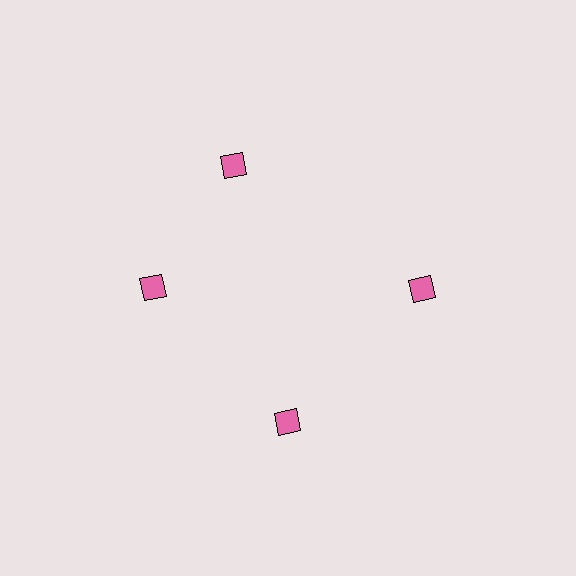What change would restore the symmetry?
The symmetry would be restored by rotating it back into even spacing with its neighbors so that all 4 diamonds sit at equal angles and equal distance from the center.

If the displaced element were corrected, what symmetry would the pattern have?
It would have 4-fold rotational symmetry — the pattern would map onto itself every 90 degrees.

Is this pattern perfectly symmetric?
No. The 4 pink diamonds are arranged in a ring, but one element near the 12 o'clock position is rotated out of alignment along the ring, breaking the 4-fold rotational symmetry.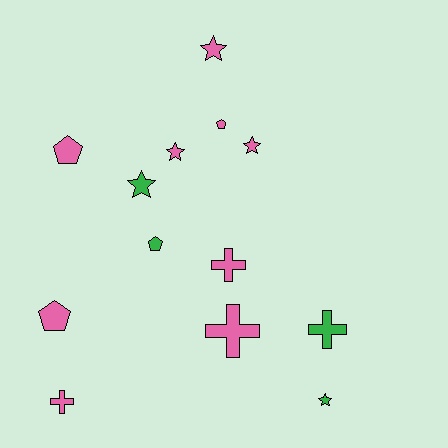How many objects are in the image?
There are 13 objects.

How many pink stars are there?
There are 3 pink stars.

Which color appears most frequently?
Pink, with 9 objects.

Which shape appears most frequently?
Star, with 5 objects.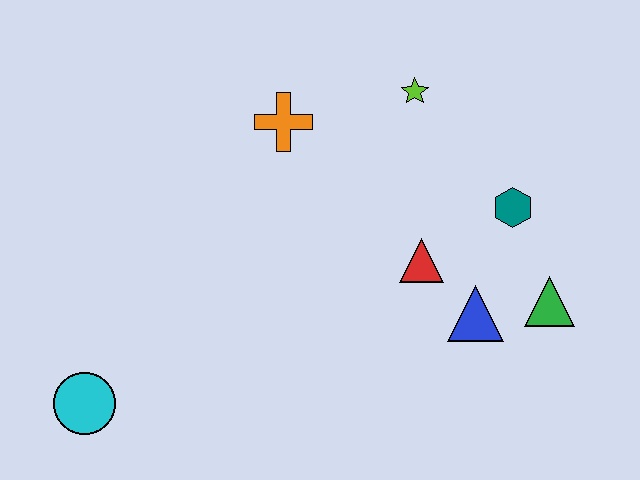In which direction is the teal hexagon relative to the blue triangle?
The teal hexagon is above the blue triangle.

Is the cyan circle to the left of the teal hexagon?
Yes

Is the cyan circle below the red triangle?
Yes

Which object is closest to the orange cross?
The lime star is closest to the orange cross.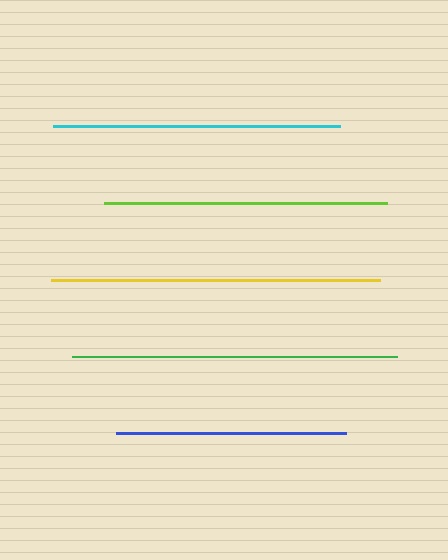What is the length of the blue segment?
The blue segment is approximately 230 pixels long.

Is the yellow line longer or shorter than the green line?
The yellow line is longer than the green line.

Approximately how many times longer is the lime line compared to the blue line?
The lime line is approximately 1.2 times the length of the blue line.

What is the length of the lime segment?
The lime segment is approximately 282 pixels long.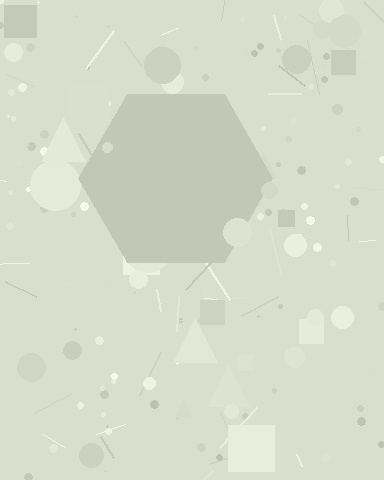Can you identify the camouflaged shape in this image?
The camouflaged shape is a hexagon.